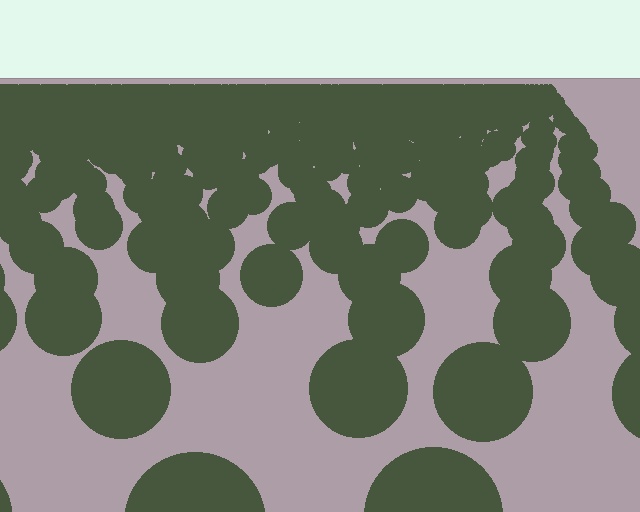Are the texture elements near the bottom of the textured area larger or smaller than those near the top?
Larger. Near the bottom, elements are closer to the viewer and appear at a bigger on-screen size.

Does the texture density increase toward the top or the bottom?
Density increases toward the top.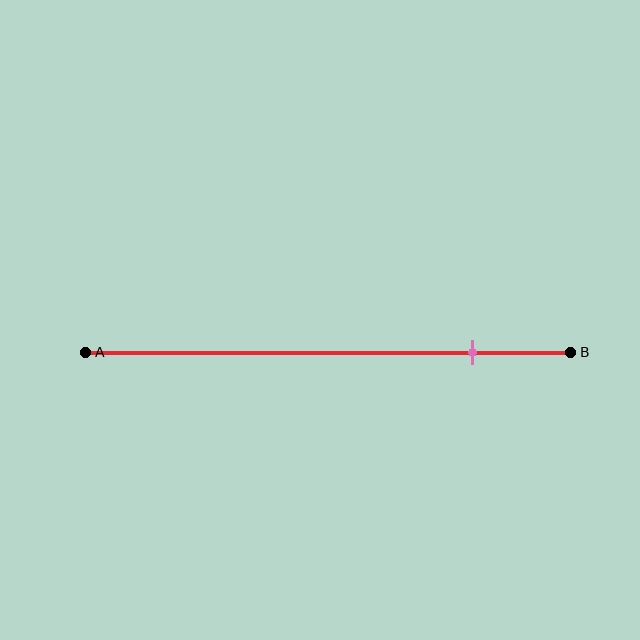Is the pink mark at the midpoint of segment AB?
No, the mark is at about 80% from A, not at the 50% midpoint.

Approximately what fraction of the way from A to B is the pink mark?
The pink mark is approximately 80% of the way from A to B.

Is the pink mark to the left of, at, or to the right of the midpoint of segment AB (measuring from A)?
The pink mark is to the right of the midpoint of segment AB.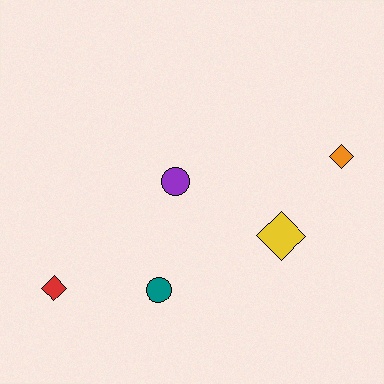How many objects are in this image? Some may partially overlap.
There are 5 objects.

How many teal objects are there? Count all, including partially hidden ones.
There is 1 teal object.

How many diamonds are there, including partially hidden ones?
There are 3 diamonds.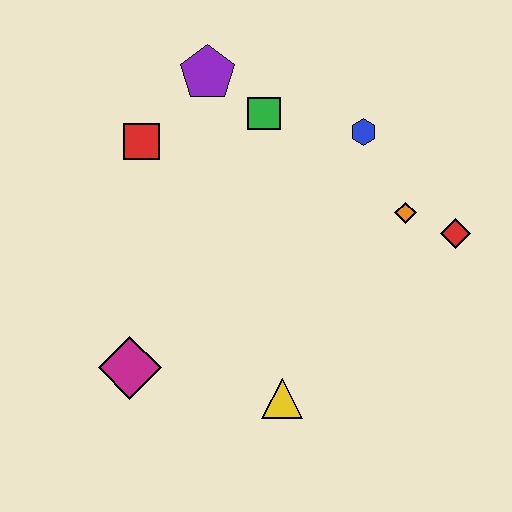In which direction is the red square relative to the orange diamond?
The red square is to the left of the orange diamond.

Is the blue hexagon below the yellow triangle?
No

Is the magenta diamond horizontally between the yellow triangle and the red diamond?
No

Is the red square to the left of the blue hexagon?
Yes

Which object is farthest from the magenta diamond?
The red diamond is farthest from the magenta diamond.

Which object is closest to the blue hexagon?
The orange diamond is closest to the blue hexagon.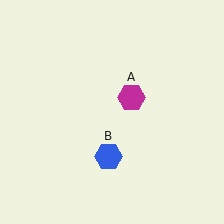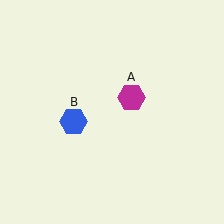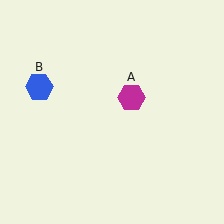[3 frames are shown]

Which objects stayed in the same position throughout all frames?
Magenta hexagon (object A) remained stationary.